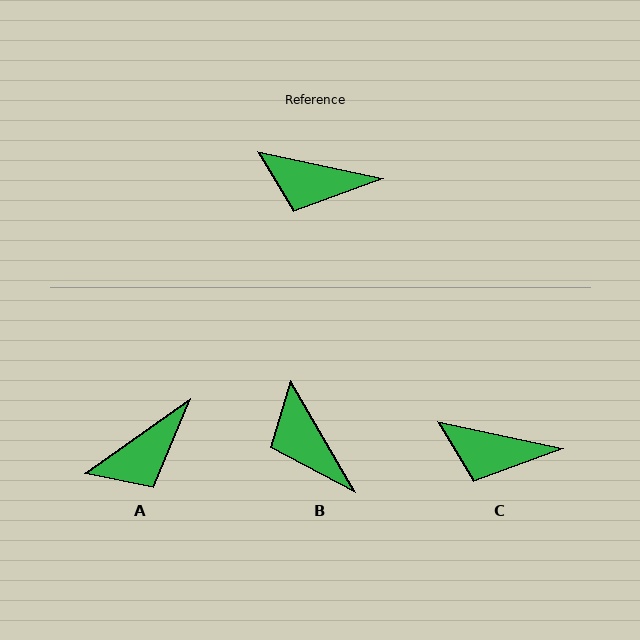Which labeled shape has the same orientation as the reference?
C.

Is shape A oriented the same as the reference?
No, it is off by about 48 degrees.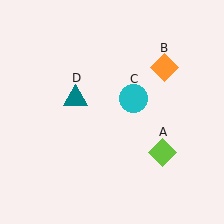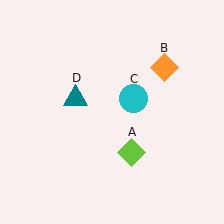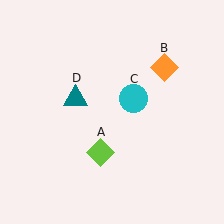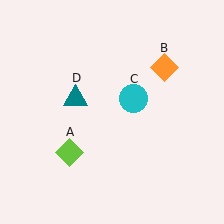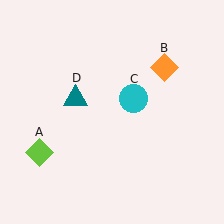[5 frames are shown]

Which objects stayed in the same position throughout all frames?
Orange diamond (object B) and cyan circle (object C) and teal triangle (object D) remained stationary.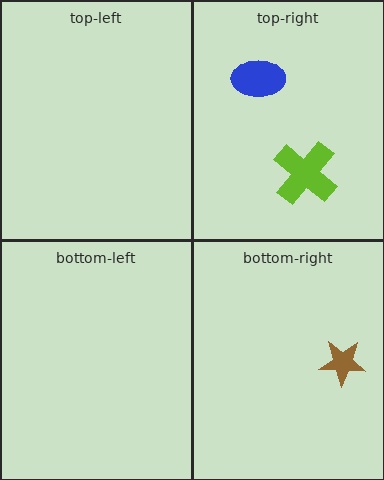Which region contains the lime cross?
The top-right region.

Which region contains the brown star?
The bottom-right region.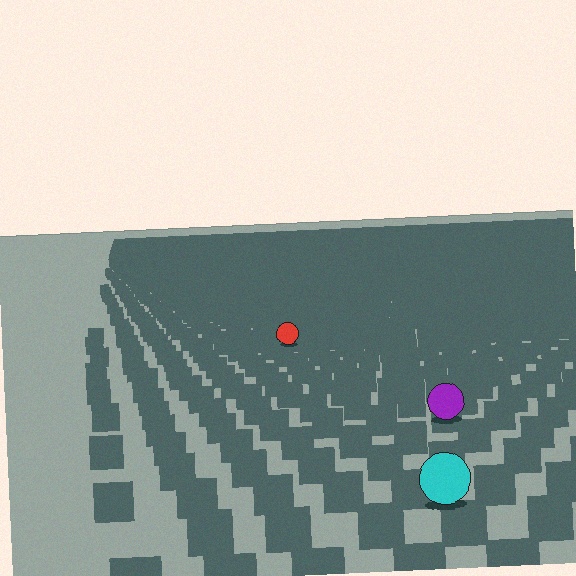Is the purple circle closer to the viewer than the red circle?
Yes. The purple circle is closer — you can tell from the texture gradient: the ground texture is coarser near it.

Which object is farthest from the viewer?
The red circle is farthest from the viewer. It appears smaller and the ground texture around it is denser.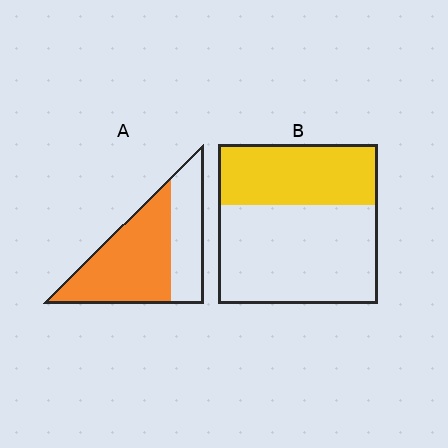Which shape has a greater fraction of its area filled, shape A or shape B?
Shape A.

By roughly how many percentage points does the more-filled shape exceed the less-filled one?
By roughly 25 percentage points (A over B).